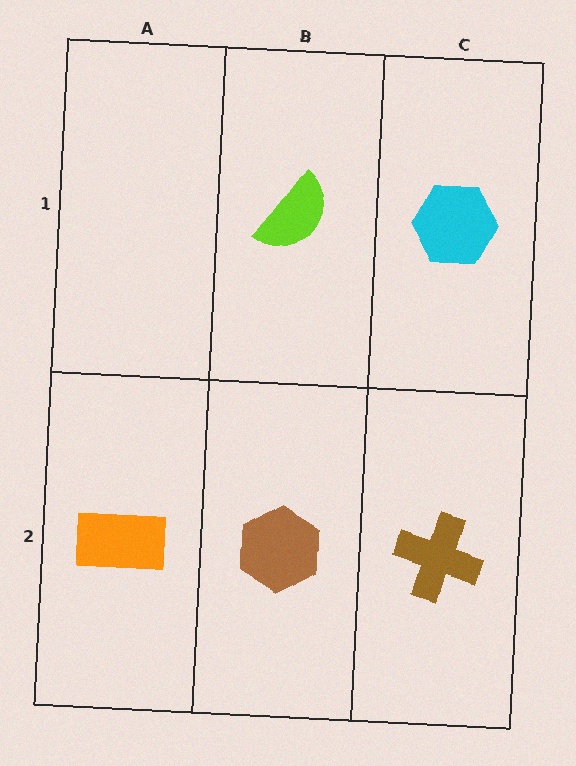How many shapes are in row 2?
3 shapes.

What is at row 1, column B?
A lime semicircle.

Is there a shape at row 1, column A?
No, that cell is empty.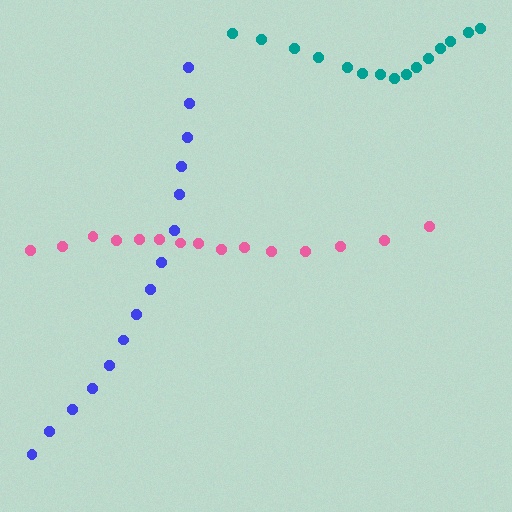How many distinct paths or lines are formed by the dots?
There are 3 distinct paths.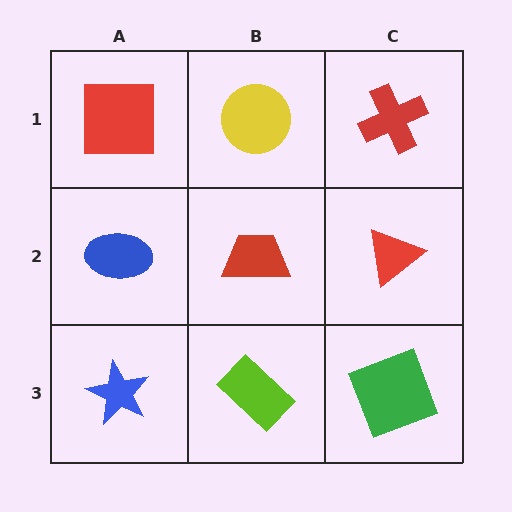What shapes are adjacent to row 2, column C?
A red cross (row 1, column C), a green square (row 3, column C), a red trapezoid (row 2, column B).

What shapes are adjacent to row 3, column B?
A red trapezoid (row 2, column B), a blue star (row 3, column A), a green square (row 3, column C).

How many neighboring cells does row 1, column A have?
2.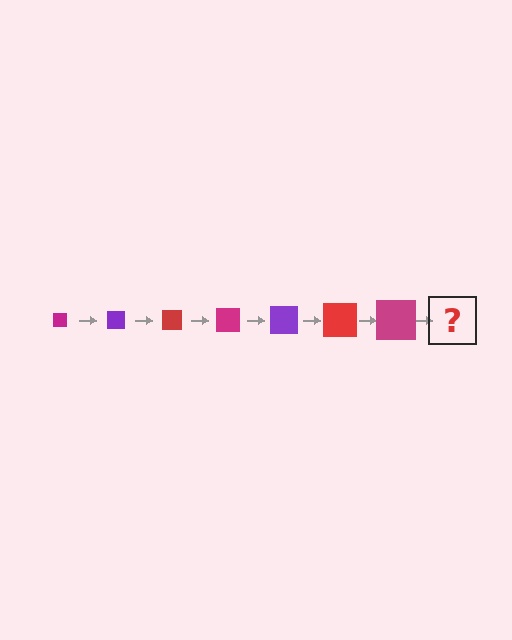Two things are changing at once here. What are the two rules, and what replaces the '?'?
The two rules are that the square grows larger each step and the color cycles through magenta, purple, and red. The '?' should be a purple square, larger than the previous one.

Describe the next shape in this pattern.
It should be a purple square, larger than the previous one.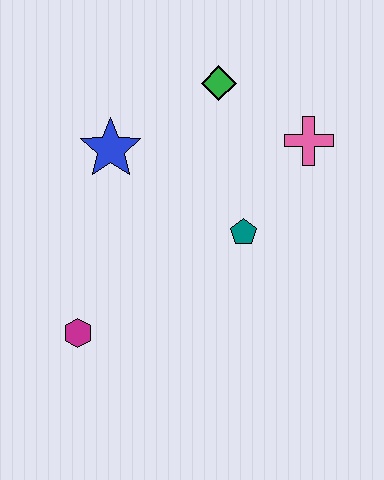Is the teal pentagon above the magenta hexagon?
Yes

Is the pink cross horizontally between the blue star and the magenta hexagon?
No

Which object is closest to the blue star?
The green diamond is closest to the blue star.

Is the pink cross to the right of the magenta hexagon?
Yes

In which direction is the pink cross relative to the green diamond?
The pink cross is to the right of the green diamond.